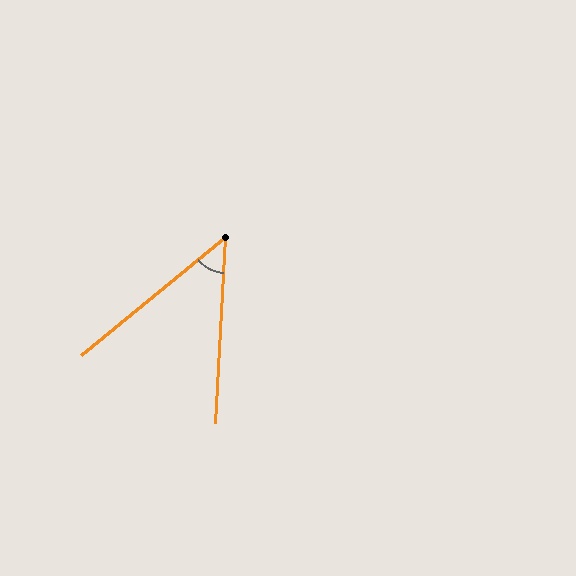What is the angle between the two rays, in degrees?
Approximately 48 degrees.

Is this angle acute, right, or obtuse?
It is acute.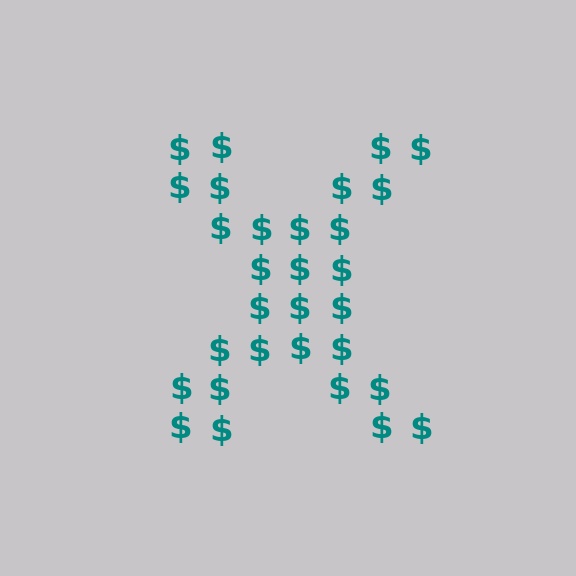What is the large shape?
The large shape is the letter X.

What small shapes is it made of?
It is made of small dollar signs.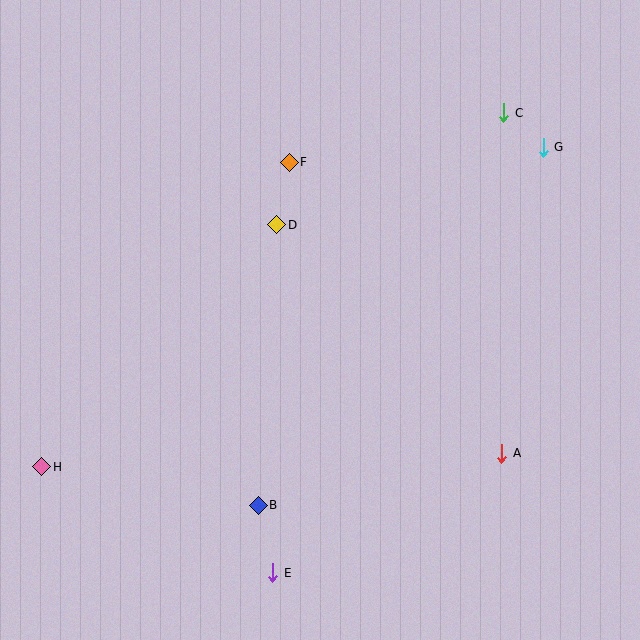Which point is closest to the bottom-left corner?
Point H is closest to the bottom-left corner.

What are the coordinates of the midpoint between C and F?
The midpoint between C and F is at (397, 137).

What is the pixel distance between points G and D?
The distance between G and D is 277 pixels.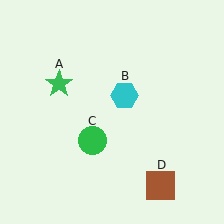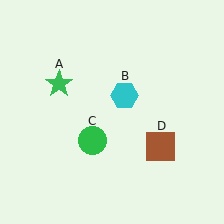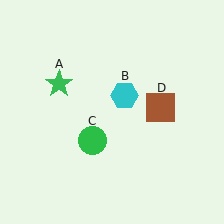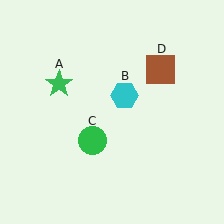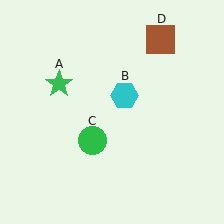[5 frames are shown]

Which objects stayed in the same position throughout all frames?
Green star (object A) and cyan hexagon (object B) and green circle (object C) remained stationary.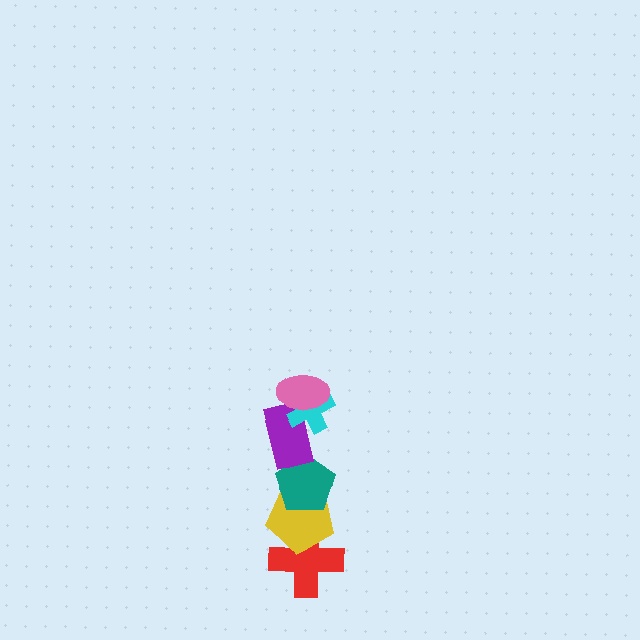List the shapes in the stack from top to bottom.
From top to bottom: the pink ellipse, the cyan cross, the purple rectangle, the teal pentagon, the yellow pentagon, the red cross.